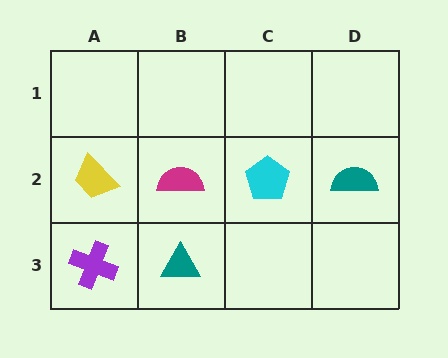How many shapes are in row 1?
0 shapes.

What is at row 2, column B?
A magenta semicircle.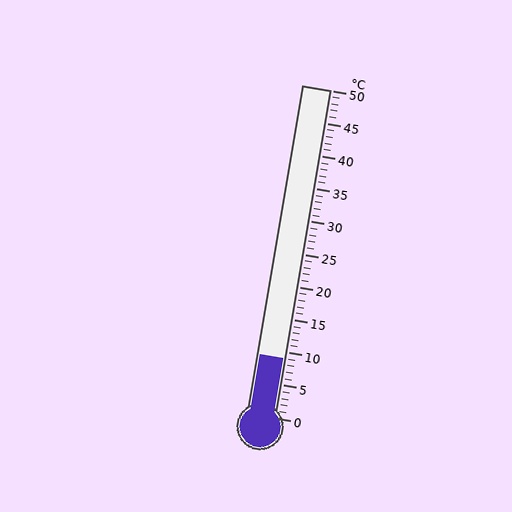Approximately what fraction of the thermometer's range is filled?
The thermometer is filled to approximately 20% of its range.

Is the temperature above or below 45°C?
The temperature is below 45°C.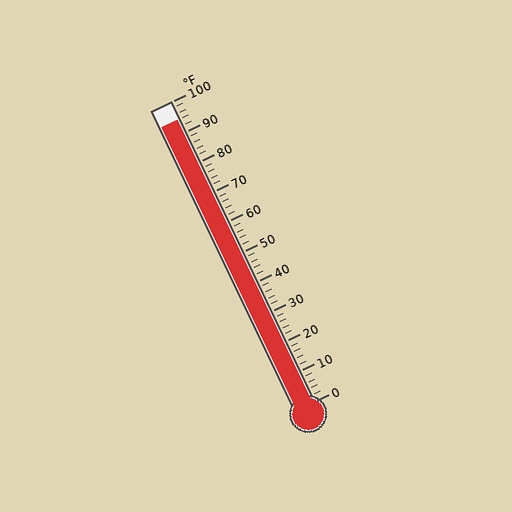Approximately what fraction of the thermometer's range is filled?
The thermometer is filled to approximately 95% of its range.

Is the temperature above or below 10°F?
The temperature is above 10°F.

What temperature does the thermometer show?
The thermometer shows approximately 94°F.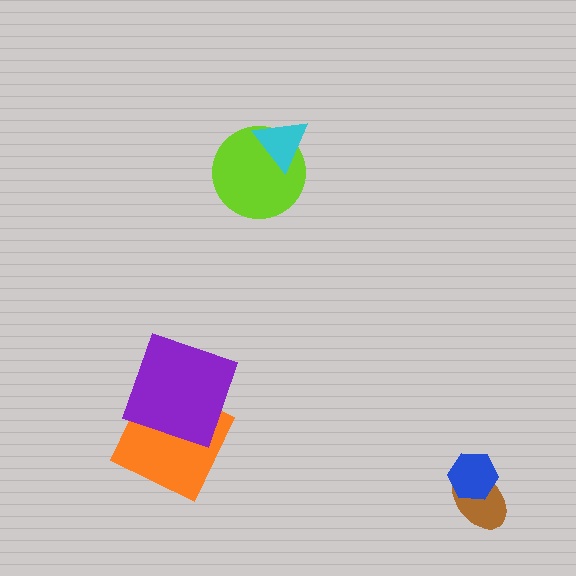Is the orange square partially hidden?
Yes, it is partially covered by another shape.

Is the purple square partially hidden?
No, no other shape covers it.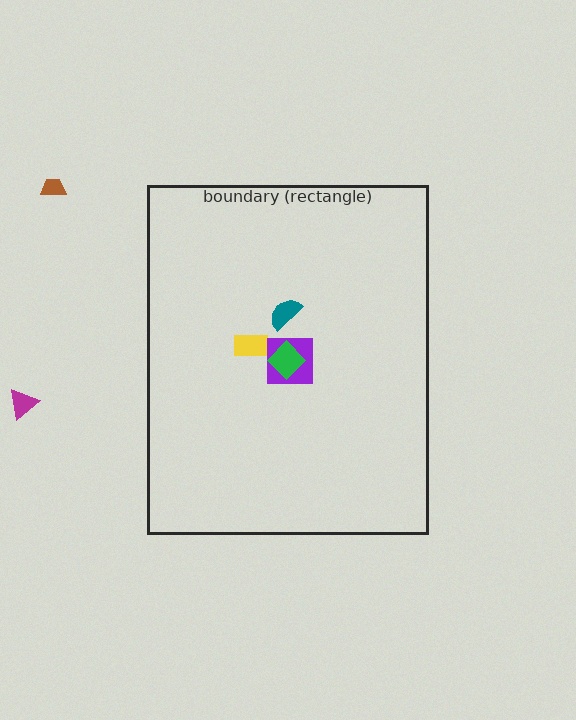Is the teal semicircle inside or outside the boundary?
Inside.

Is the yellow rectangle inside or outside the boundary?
Inside.